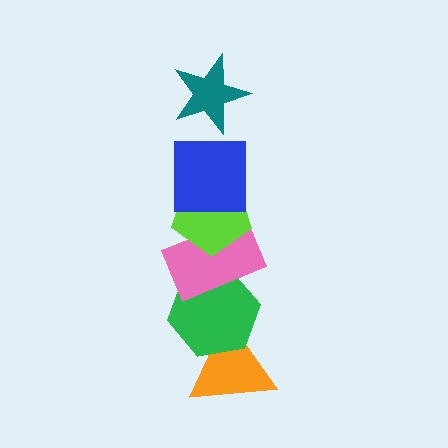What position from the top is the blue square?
The blue square is 2nd from the top.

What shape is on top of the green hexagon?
The pink rectangle is on top of the green hexagon.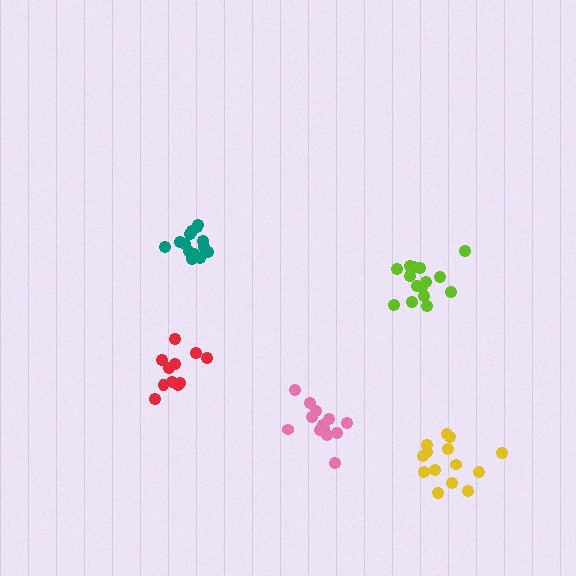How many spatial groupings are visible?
There are 5 spatial groupings.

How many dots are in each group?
Group 1: 14 dots, Group 2: 15 dots, Group 3: 11 dots, Group 4: 15 dots, Group 5: 13 dots (68 total).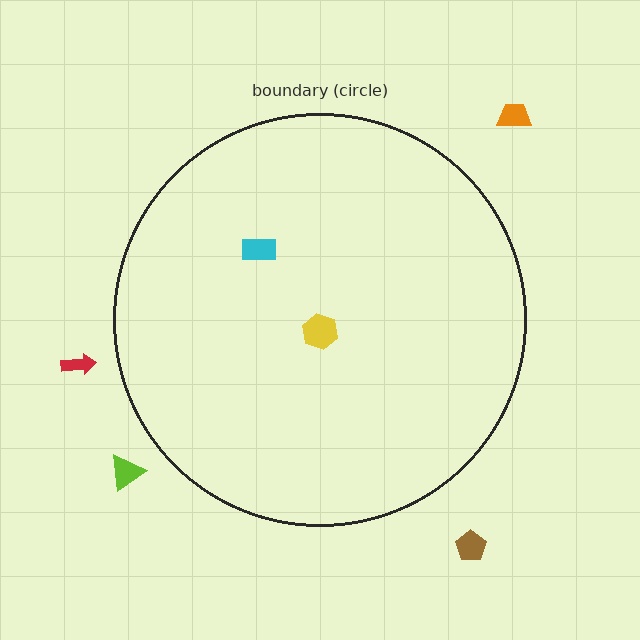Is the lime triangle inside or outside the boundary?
Outside.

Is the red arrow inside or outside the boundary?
Outside.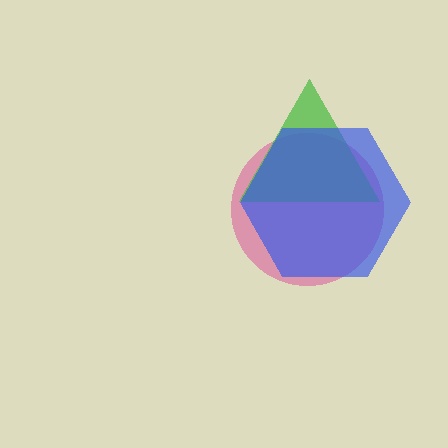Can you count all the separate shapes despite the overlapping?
Yes, there are 3 separate shapes.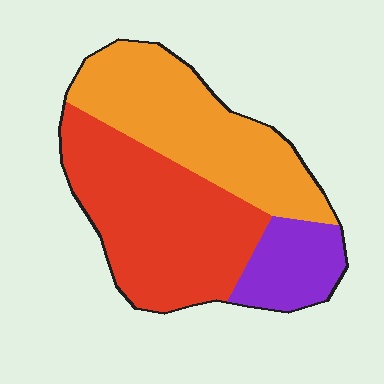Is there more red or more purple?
Red.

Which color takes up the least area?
Purple, at roughly 15%.